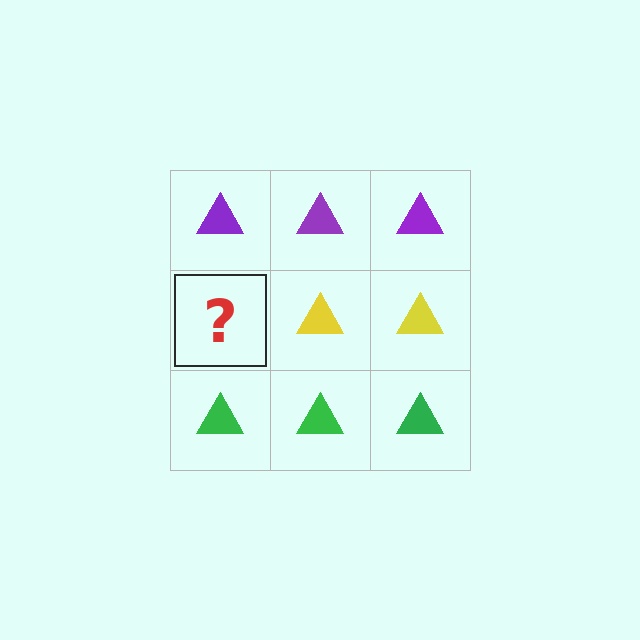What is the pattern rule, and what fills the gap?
The rule is that each row has a consistent color. The gap should be filled with a yellow triangle.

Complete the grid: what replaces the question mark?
The question mark should be replaced with a yellow triangle.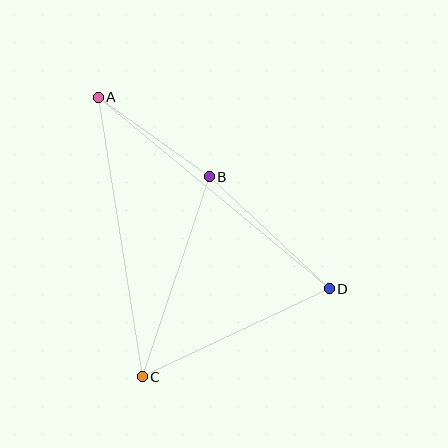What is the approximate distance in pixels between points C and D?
The distance between C and D is approximately 206 pixels.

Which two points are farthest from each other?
Points A and D are farthest from each other.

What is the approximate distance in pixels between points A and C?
The distance between A and C is approximately 283 pixels.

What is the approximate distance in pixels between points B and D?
The distance between B and D is approximately 164 pixels.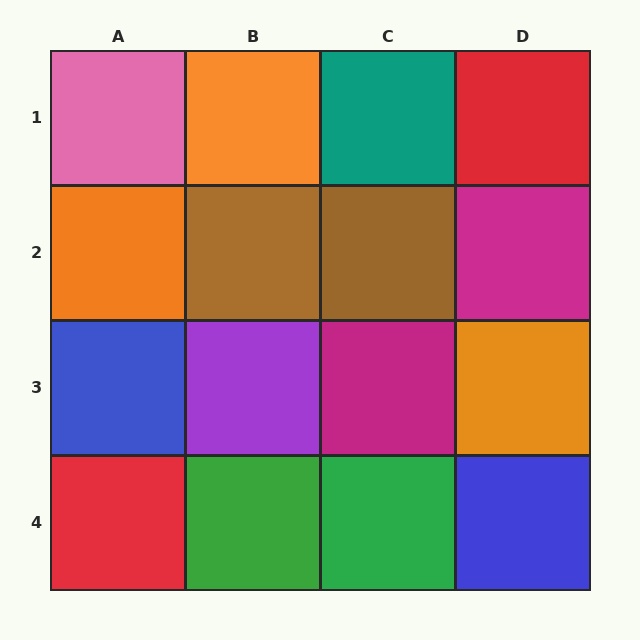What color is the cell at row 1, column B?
Orange.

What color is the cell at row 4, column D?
Blue.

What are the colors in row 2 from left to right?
Orange, brown, brown, magenta.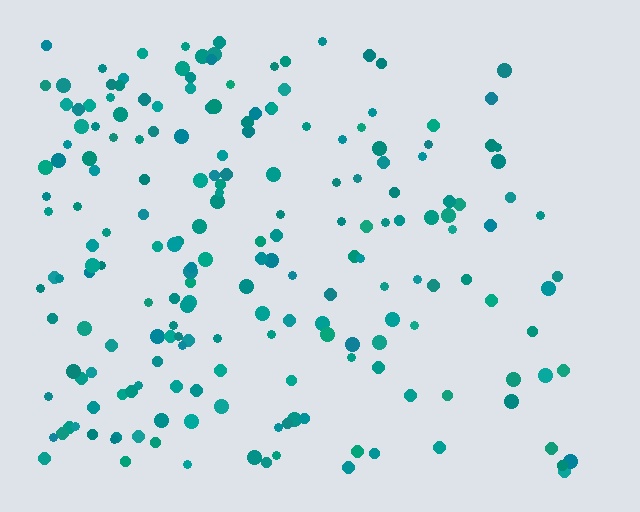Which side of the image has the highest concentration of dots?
The left.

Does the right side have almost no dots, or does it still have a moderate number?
Still a moderate number, just noticeably fewer than the left.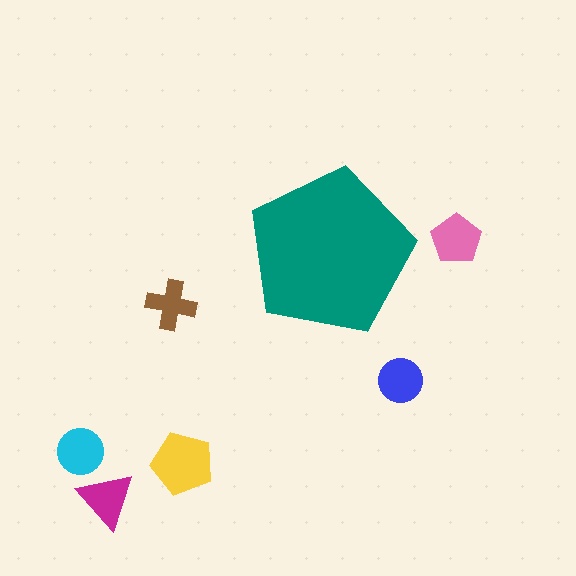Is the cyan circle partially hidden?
No, the cyan circle is fully visible.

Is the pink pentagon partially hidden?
No, the pink pentagon is fully visible.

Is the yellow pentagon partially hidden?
No, the yellow pentagon is fully visible.